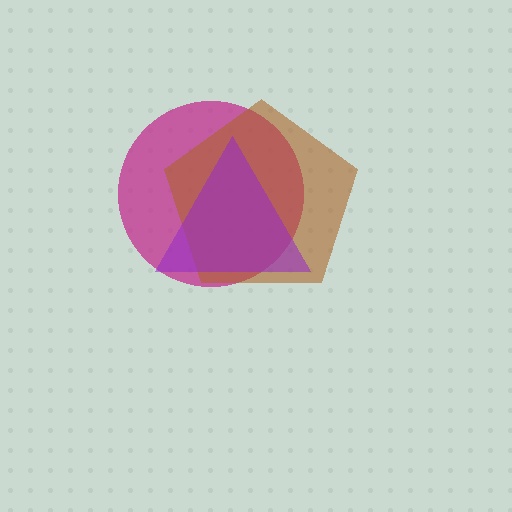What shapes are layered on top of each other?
The layered shapes are: a magenta circle, a brown pentagon, a purple triangle.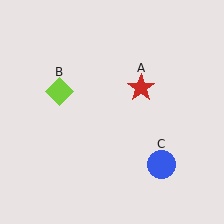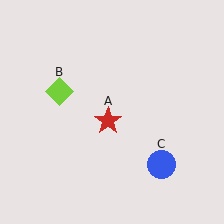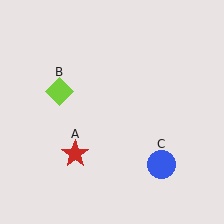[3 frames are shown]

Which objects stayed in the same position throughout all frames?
Lime diamond (object B) and blue circle (object C) remained stationary.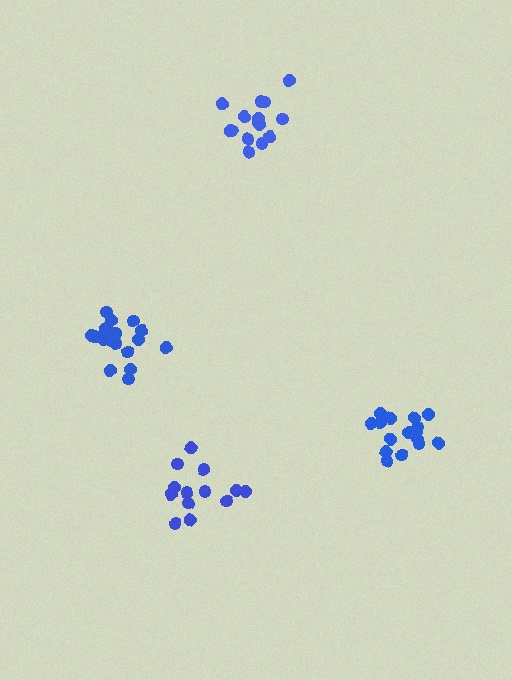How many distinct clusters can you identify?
There are 4 distinct clusters.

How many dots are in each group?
Group 1: 17 dots, Group 2: 13 dots, Group 3: 19 dots, Group 4: 15 dots (64 total).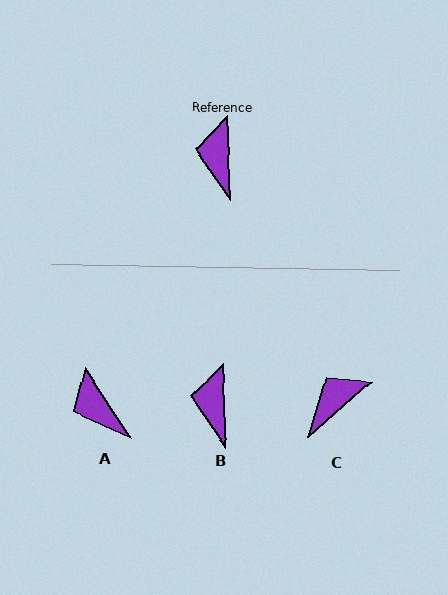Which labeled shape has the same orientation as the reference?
B.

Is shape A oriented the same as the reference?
No, it is off by about 31 degrees.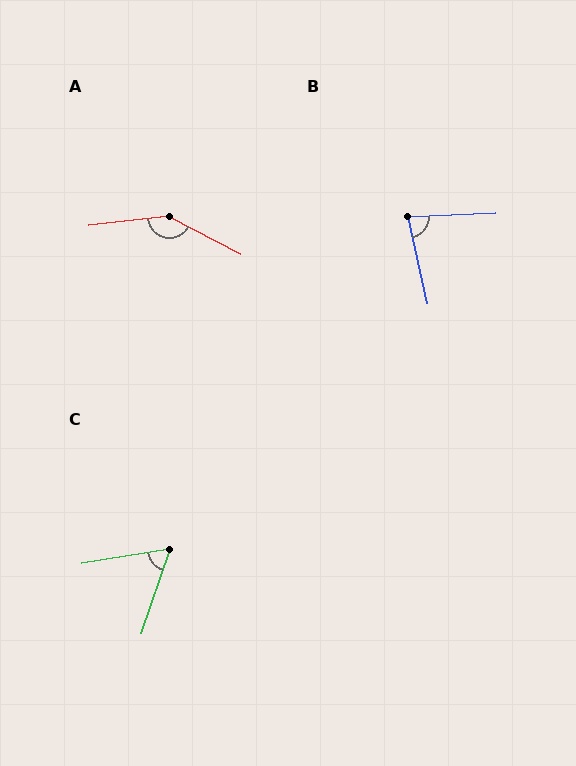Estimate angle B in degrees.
Approximately 80 degrees.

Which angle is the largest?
A, at approximately 146 degrees.